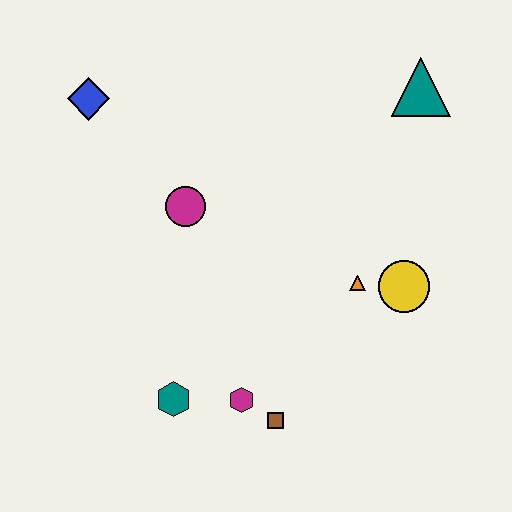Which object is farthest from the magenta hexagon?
The teal triangle is farthest from the magenta hexagon.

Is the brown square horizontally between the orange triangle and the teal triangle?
No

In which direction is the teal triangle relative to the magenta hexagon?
The teal triangle is above the magenta hexagon.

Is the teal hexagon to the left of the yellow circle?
Yes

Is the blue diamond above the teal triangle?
No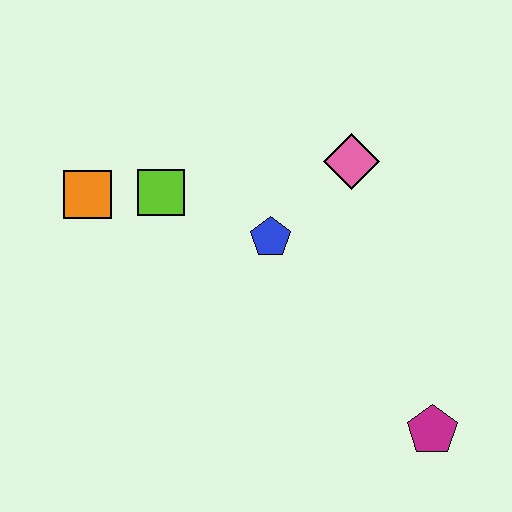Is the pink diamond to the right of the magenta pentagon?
No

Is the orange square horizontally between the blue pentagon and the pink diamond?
No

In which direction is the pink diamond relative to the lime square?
The pink diamond is to the right of the lime square.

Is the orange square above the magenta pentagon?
Yes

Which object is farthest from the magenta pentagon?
The orange square is farthest from the magenta pentagon.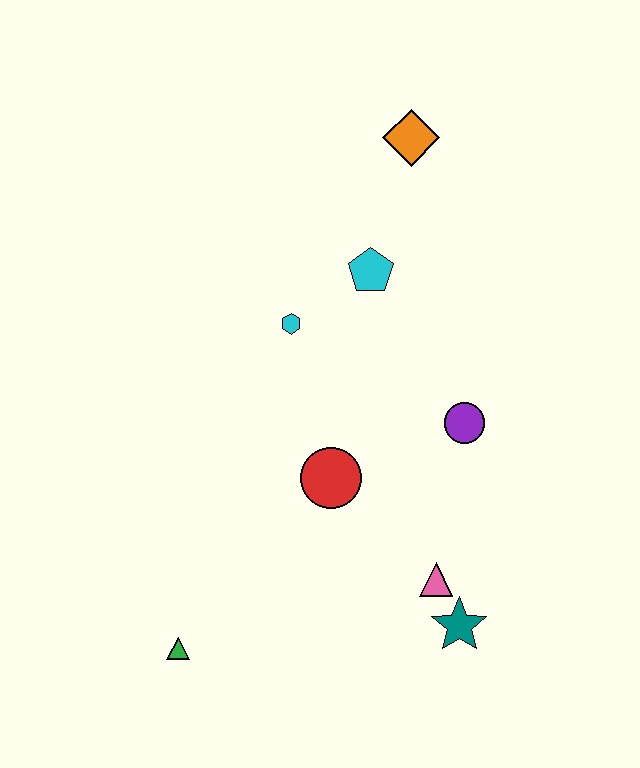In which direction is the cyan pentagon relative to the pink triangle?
The cyan pentagon is above the pink triangle.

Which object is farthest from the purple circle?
The green triangle is farthest from the purple circle.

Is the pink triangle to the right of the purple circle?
No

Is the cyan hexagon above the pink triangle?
Yes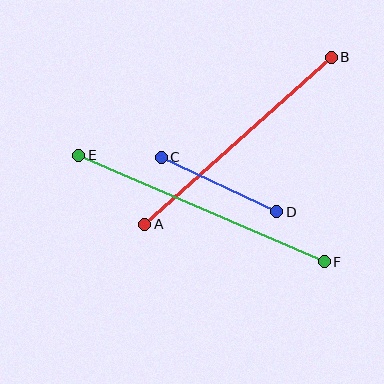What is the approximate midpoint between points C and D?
The midpoint is at approximately (219, 185) pixels.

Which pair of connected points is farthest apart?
Points E and F are farthest apart.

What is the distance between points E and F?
The distance is approximately 268 pixels.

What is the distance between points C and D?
The distance is approximately 127 pixels.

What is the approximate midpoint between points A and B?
The midpoint is at approximately (238, 141) pixels.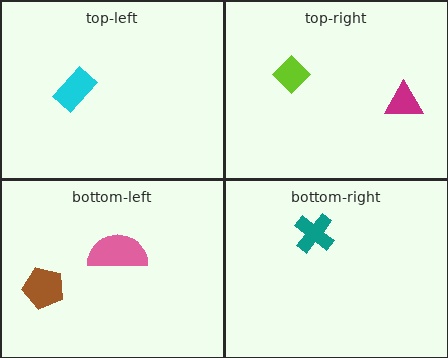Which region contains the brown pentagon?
The bottom-left region.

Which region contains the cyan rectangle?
The top-left region.